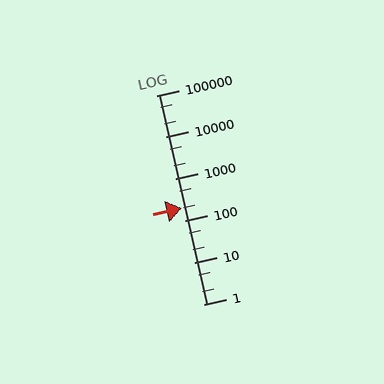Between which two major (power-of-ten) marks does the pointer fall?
The pointer is between 100 and 1000.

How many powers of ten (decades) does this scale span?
The scale spans 5 decades, from 1 to 100000.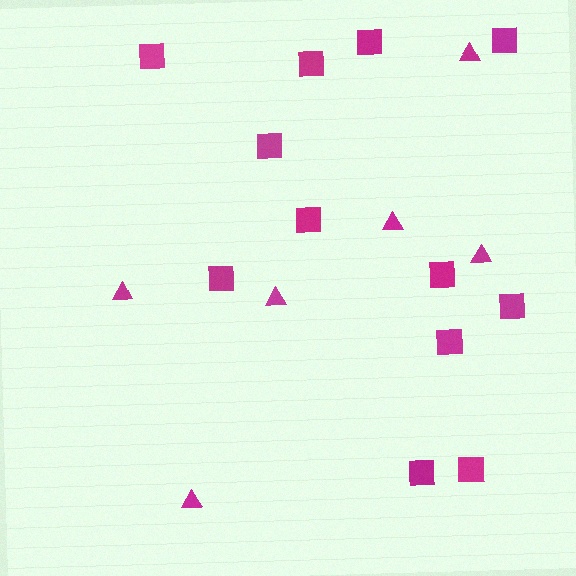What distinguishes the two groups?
There are 2 groups: one group of triangles (6) and one group of squares (12).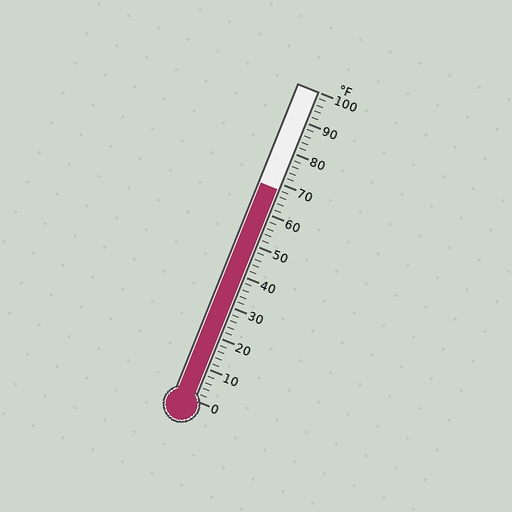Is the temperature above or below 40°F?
The temperature is above 40°F.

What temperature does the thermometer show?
The thermometer shows approximately 68°F.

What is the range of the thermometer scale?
The thermometer scale ranges from 0°F to 100°F.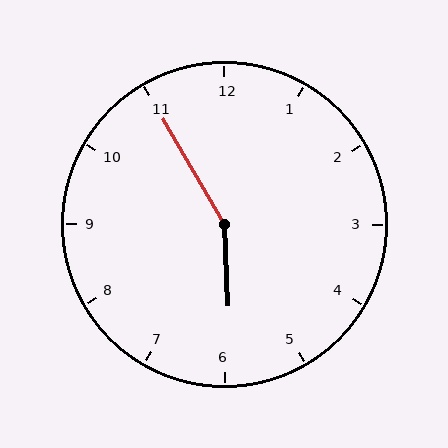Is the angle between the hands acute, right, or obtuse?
It is obtuse.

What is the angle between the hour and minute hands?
Approximately 152 degrees.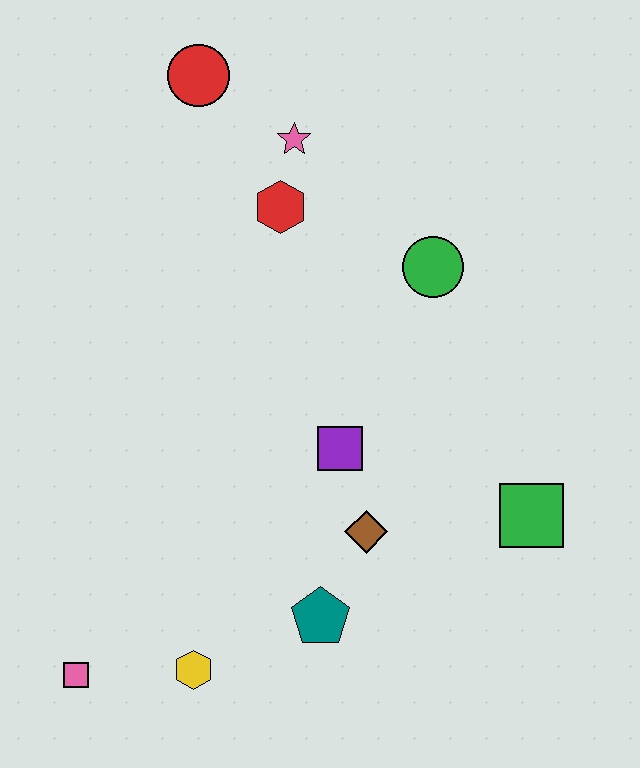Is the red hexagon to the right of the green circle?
No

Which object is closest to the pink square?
The yellow hexagon is closest to the pink square.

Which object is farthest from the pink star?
The pink square is farthest from the pink star.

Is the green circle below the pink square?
No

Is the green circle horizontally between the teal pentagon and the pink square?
No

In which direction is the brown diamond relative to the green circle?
The brown diamond is below the green circle.